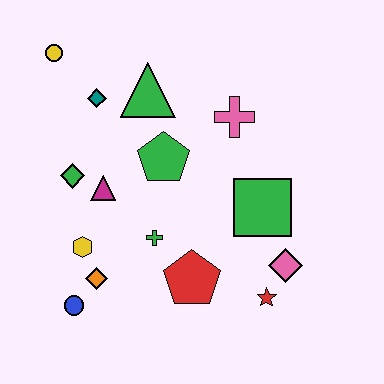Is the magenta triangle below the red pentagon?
No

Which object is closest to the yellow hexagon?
The orange diamond is closest to the yellow hexagon.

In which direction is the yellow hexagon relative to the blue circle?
The yellow hexagon is above the blue circle.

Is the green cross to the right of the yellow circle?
Yes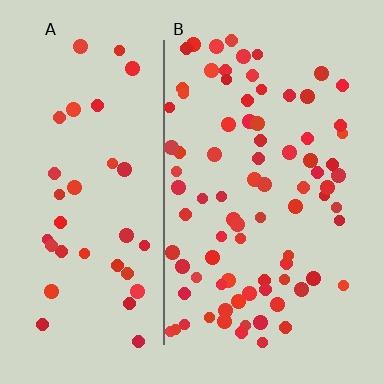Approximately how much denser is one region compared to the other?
Approximately 2.2× — region B over region A.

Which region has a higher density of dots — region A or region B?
B (the right).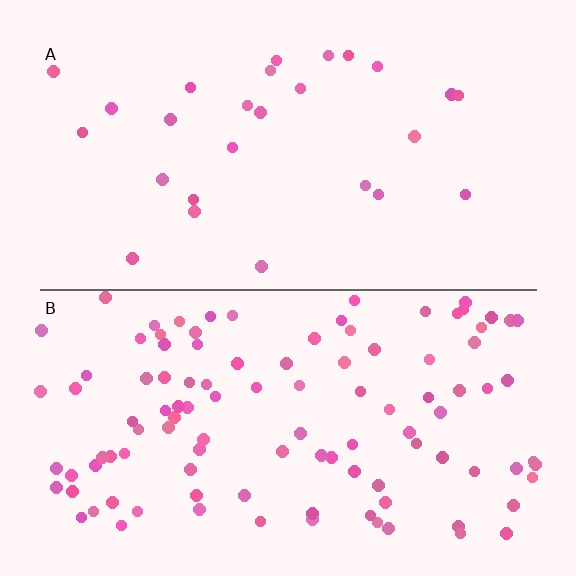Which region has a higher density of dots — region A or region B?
B (the bottom).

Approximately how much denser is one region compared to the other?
Approximately 4.0× — region B over region A.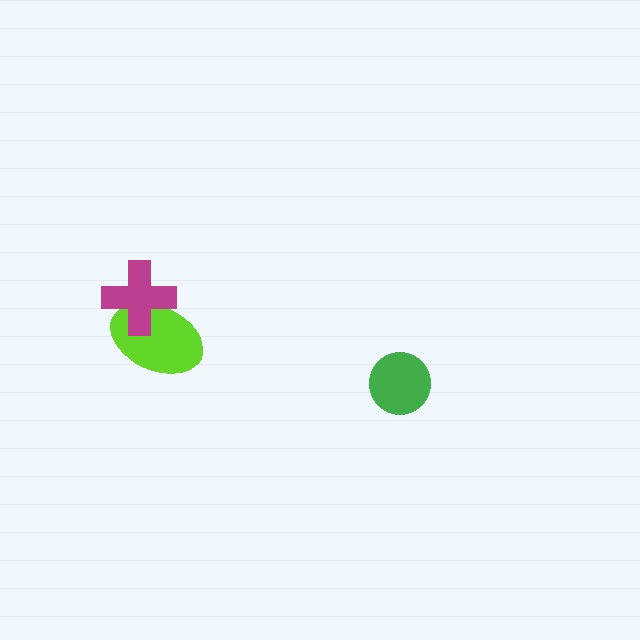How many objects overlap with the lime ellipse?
1 object overlaps with the lime ellipse.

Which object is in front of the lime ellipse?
The magenta cross is in front of the lime ellipse.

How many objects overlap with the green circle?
0 objects overlap with the green circle.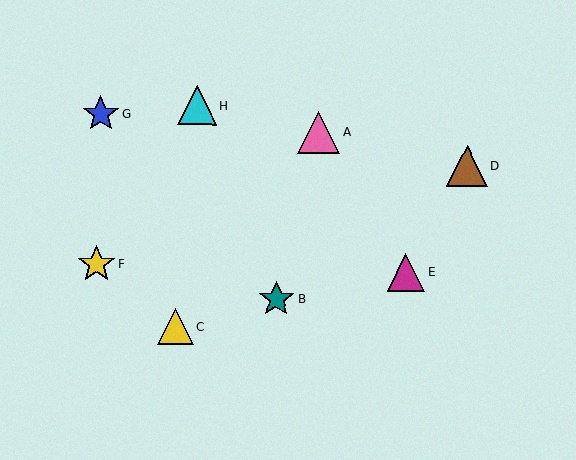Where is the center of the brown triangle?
The center of the brown triangle is at (467, 166).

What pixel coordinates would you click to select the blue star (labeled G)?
Click at (101, 114) to select the blue star G.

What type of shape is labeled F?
Shape F is a yellow star.